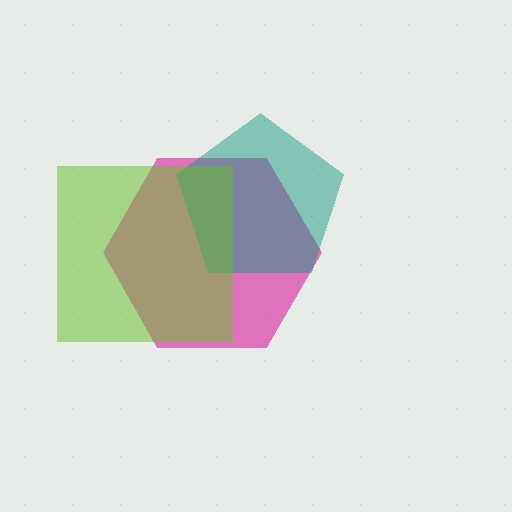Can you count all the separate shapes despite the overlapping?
Yes, there are 3 separate shapes.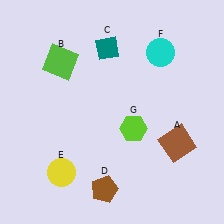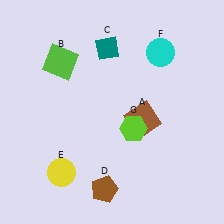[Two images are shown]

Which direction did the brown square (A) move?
The brown square (A) moved left.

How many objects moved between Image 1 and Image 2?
1 object moved between the two images.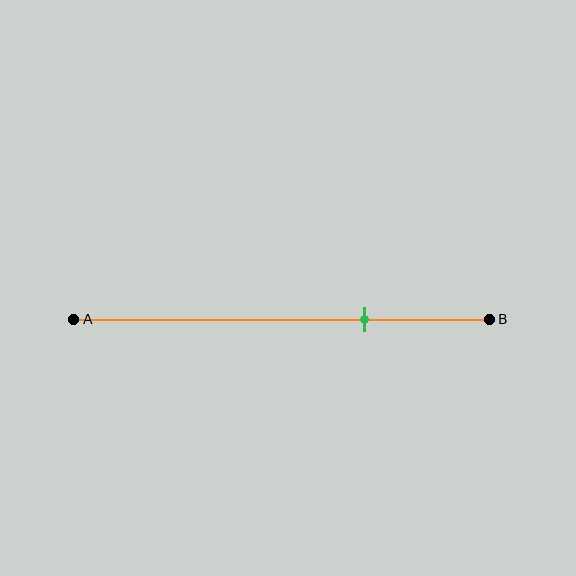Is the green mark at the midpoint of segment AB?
No, the mark is at about 70% from A, not at the 50% midpoint.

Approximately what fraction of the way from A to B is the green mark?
The green mark is approximately 70% of the way from A to B.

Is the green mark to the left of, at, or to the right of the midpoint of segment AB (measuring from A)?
The green mark is to the right of the midpoint of segment AB.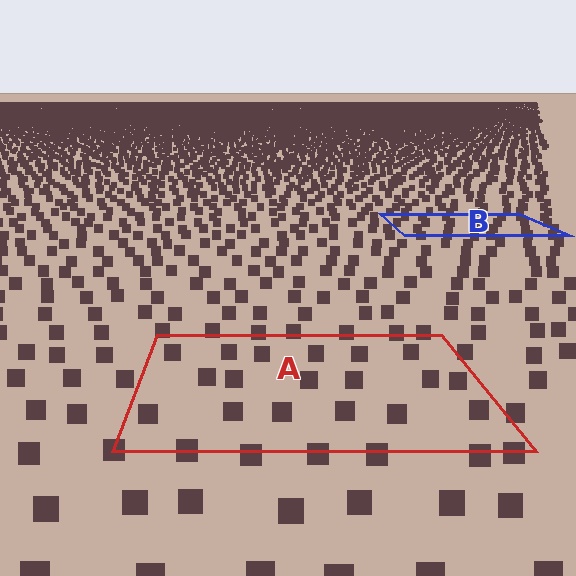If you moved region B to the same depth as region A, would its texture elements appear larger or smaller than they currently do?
They would appear larger. At a closer depth, the same texture elements are projected at a bigger on-screen size.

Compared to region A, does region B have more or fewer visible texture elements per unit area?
Region B has more texture elements per unit area — they are packed more densely because it is farther away.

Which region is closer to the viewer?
Region A is closer. The texture elements there are larger and more spread out.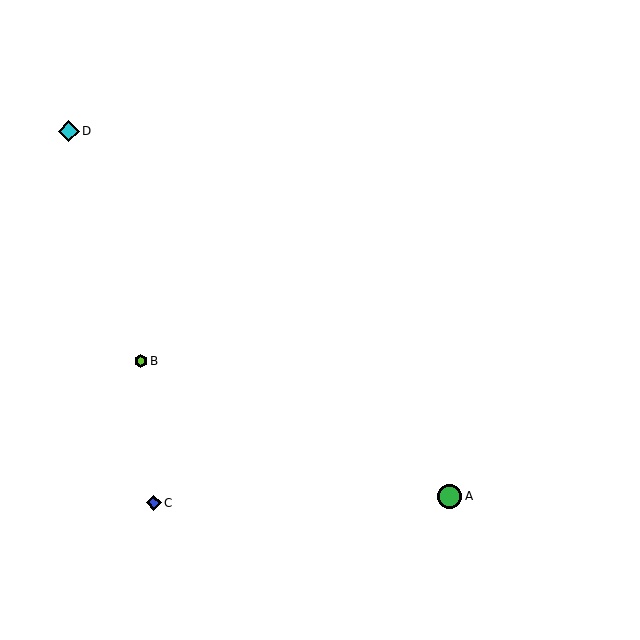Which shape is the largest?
The green circle (labeled A) is the largest.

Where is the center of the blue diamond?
The center of the blue diamond is at (154, 503).